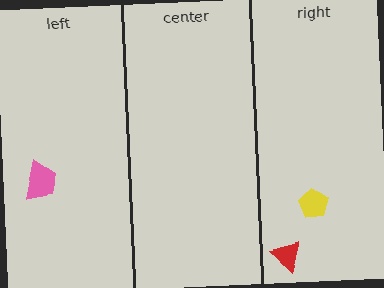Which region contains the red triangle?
The right region.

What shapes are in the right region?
The red triangle, the yellow pentagon.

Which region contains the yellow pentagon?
The right region.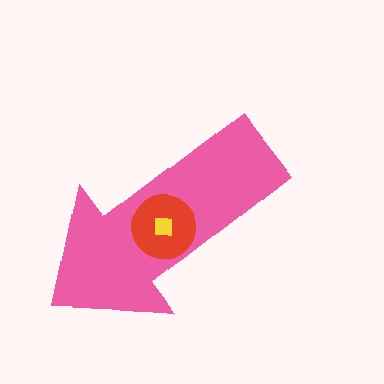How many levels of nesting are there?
3.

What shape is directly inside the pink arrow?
The red circle.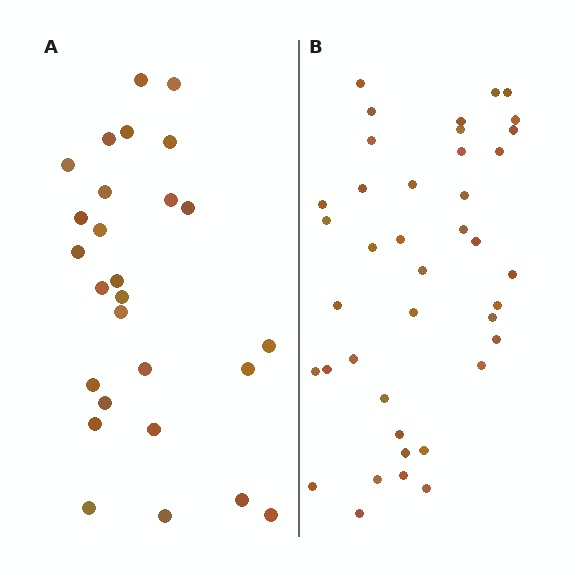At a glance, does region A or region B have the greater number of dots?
Region B (the right region) has more dots.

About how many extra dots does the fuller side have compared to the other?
Region B has approximately 15 more dots than region A.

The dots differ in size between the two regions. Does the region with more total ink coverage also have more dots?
No. Region A has more total ink coverage because its dots are larger, but region B actually contains more individual dots. Total area can be misleading — the number of items is what matters here.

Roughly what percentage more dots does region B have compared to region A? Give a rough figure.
About 50% more.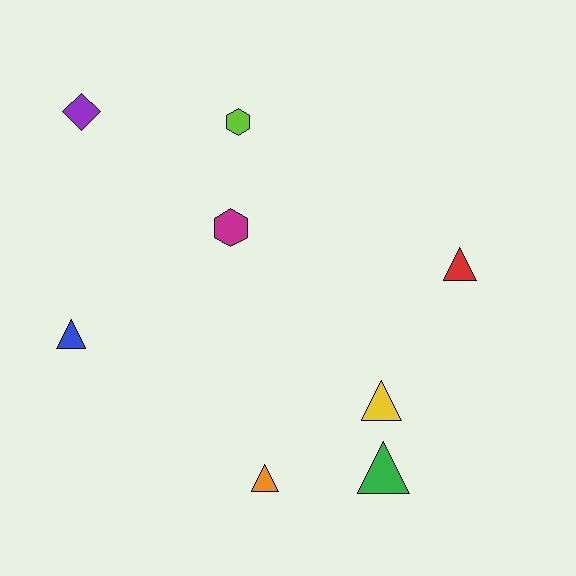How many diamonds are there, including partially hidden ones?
There is 1 diamond.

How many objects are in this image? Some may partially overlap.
There are 8 objects.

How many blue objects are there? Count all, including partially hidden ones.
There is 1 blue object.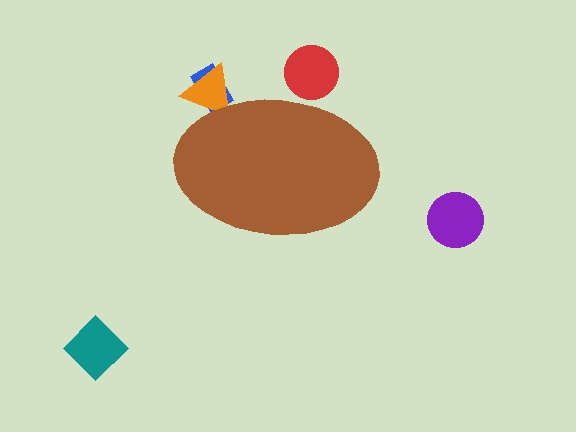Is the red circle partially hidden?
Yes, the red circle is partially hidden behind the brown ellipse.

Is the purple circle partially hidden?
No, the purple circle is fully visible.